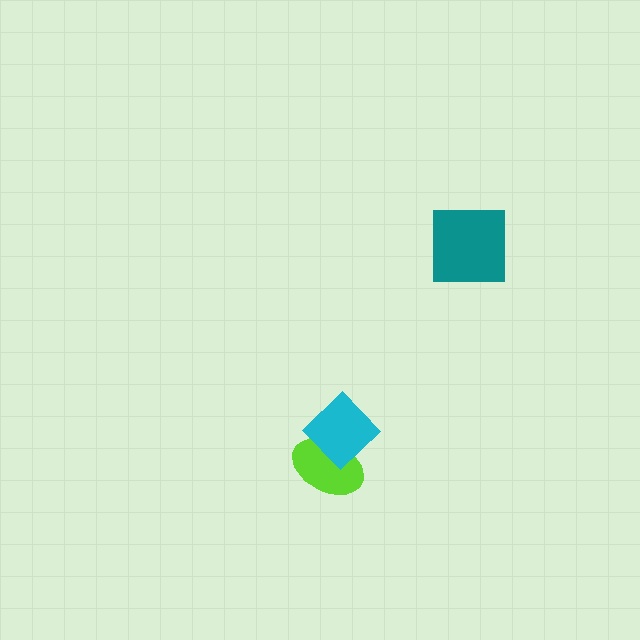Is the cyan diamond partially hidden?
No, no other shape covers it.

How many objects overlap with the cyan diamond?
1 object overlaps with the cyan diamond.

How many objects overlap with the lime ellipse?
1 object overlaps with the lime ellipse.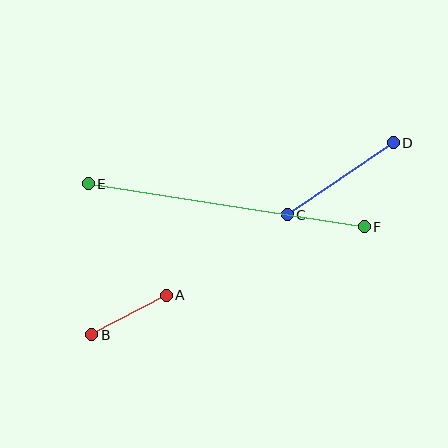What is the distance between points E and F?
The distance is approximately 279 pixels.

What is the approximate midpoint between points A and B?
The midpoint is at approximately (129, 315) pixels.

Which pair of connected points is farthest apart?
Points E and F are farthest apart.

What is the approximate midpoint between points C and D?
The midpoint is at approximately (340, 179) pixels.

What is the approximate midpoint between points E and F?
The midpoint is at approximately (226, 205) pixels.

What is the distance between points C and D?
The distance is approximately 128 pixels.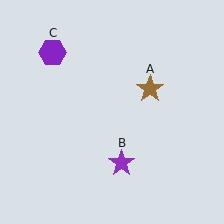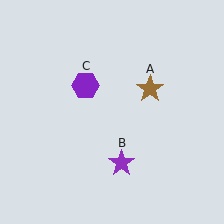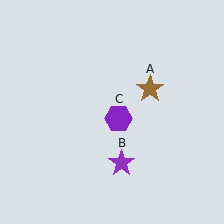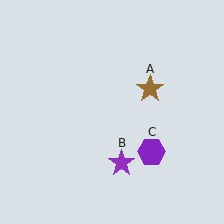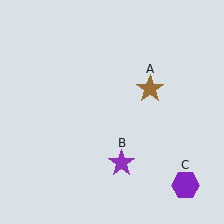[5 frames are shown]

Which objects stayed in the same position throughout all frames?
Brown star (object A) and purple star (object B) remained stationary.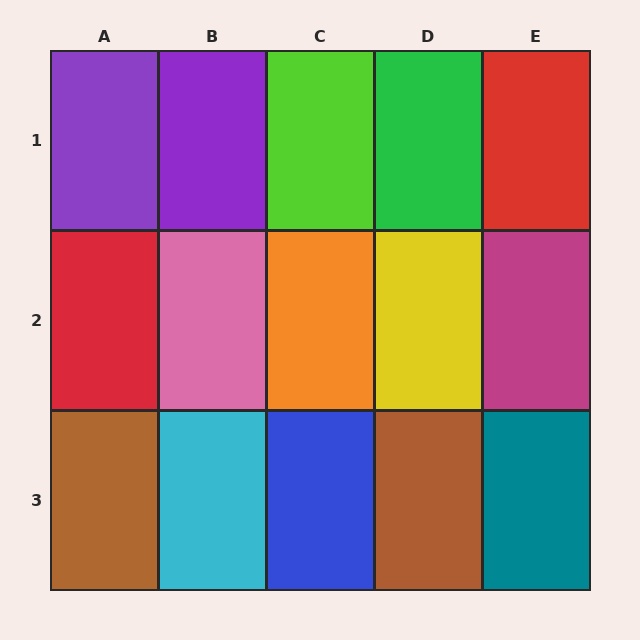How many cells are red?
2 cells are red.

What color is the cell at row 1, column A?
Purple.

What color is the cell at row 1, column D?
Green.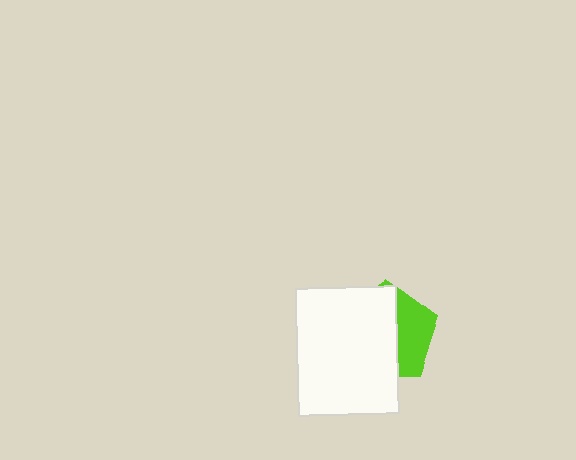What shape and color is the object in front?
The object in front is a white rectangle.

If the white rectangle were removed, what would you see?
You would see the complete lime pentagon.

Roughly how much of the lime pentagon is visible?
A small part of it is visible (roughly 36%).